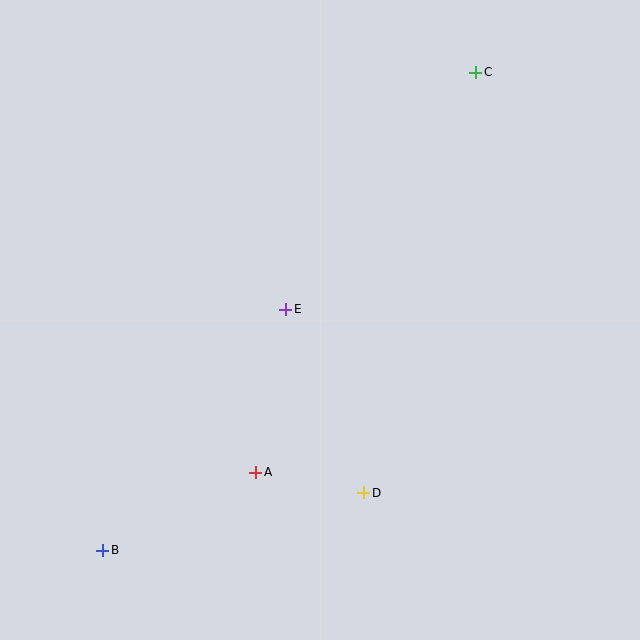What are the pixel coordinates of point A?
Point A is at (255, 472).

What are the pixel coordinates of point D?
Point D is at (364, 493).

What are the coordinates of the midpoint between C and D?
The midpoint between C and D is at (420, 282).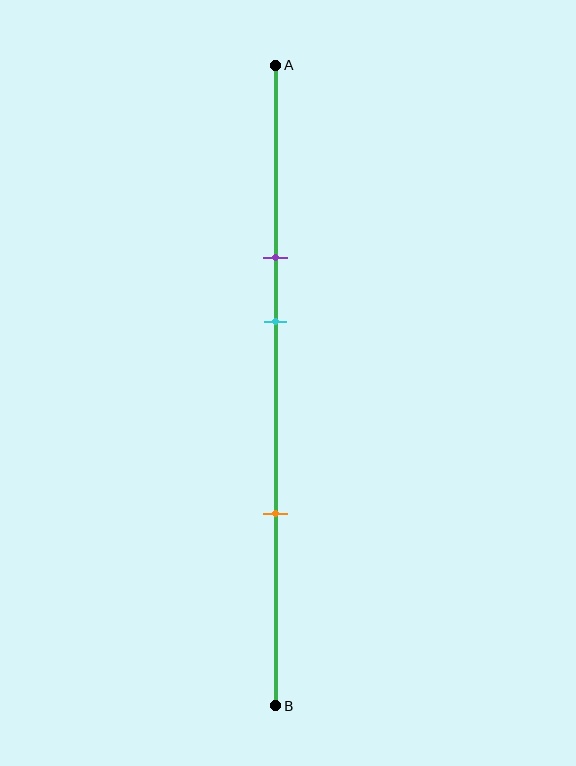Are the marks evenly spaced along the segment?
No, the marks are not evenly spaced.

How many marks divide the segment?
There are 3 marks dividing the segment.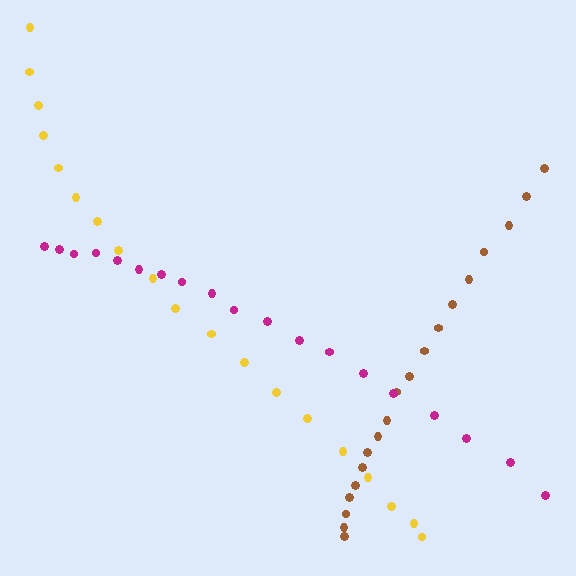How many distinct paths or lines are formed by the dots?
There are 3 distinct paths.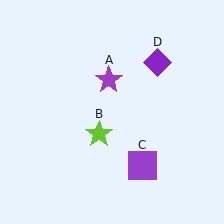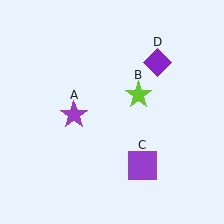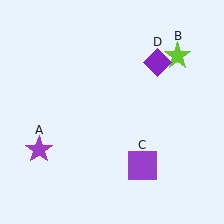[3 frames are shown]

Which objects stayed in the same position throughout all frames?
Purple square (object C) and purple diamond (object D) remained stationary.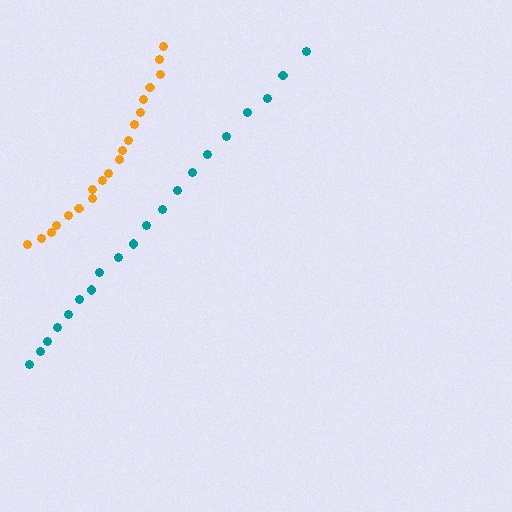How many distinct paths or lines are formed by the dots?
There are 2 distinct paths.